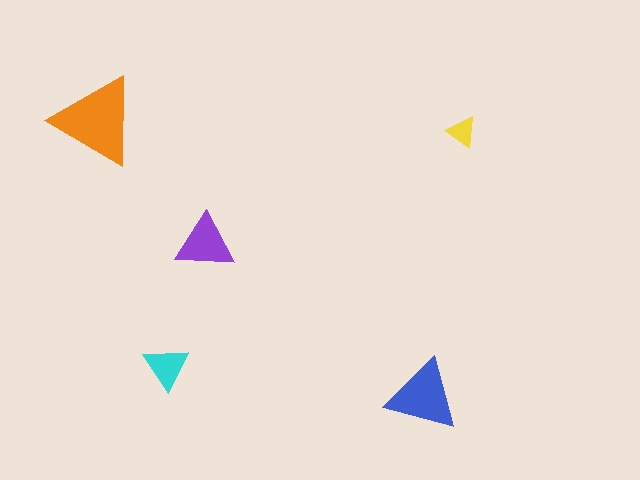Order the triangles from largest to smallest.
the orange one, the blue one, the purple one, the cyan one, the yellow one.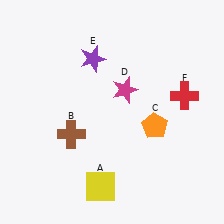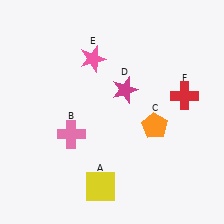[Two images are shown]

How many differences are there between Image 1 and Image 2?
There are 2 differences between the two images.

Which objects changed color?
B changed from brown to pink. E changed from purple to pink.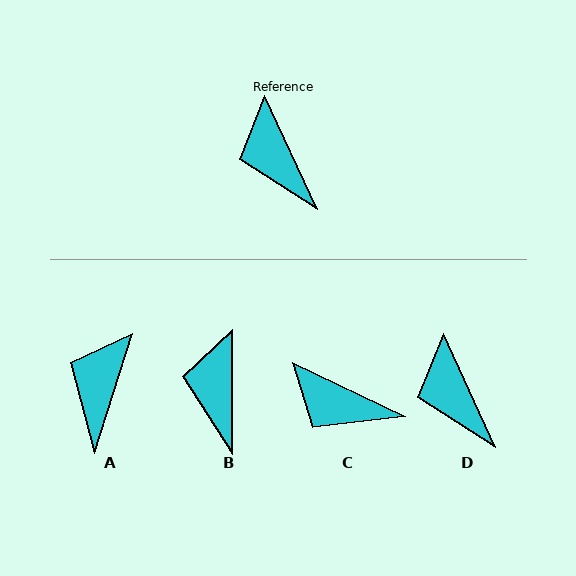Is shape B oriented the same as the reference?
No, it is off by about 25 degrees.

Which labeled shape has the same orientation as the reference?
D.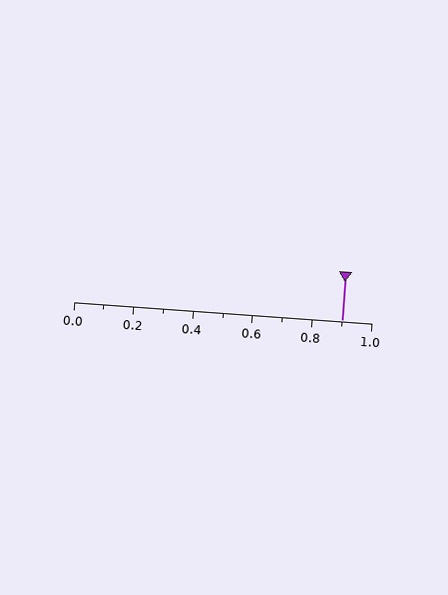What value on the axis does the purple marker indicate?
The marker indicates approximately 0.9.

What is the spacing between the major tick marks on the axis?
The major ticks are spaced 0.2 apart.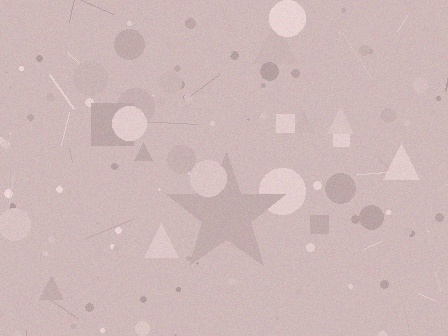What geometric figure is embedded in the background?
A star is embedded in the background.